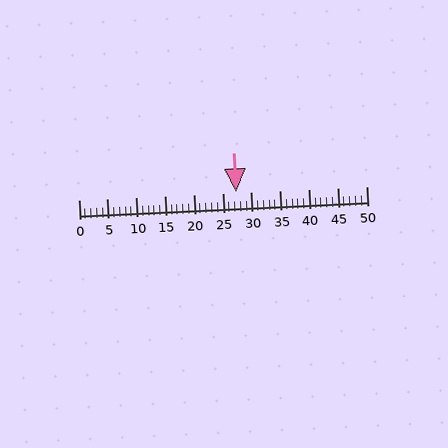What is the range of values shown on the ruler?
The ruler shows values from 0 to 50.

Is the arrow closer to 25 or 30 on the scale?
The arrow is closer to 25.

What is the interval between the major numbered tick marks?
The major tick marks are spaced 5 units apart.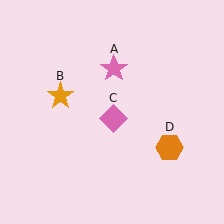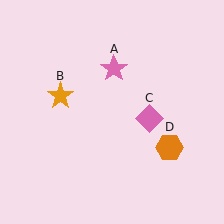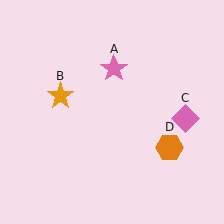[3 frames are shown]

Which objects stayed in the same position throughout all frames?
Pink star (object A) and orange star (object B) and orange hexagon (object D) remained stationary.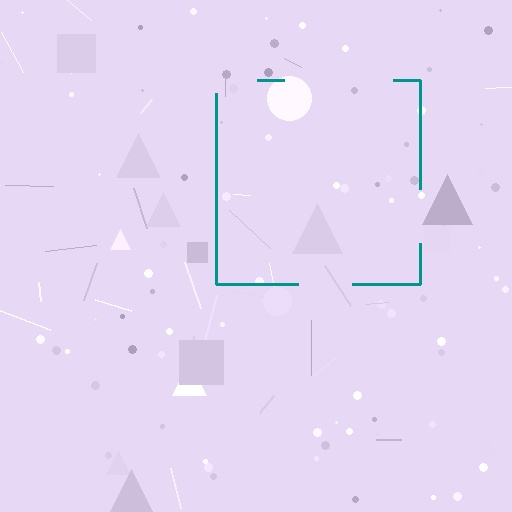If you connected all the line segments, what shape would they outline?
They would outline a square.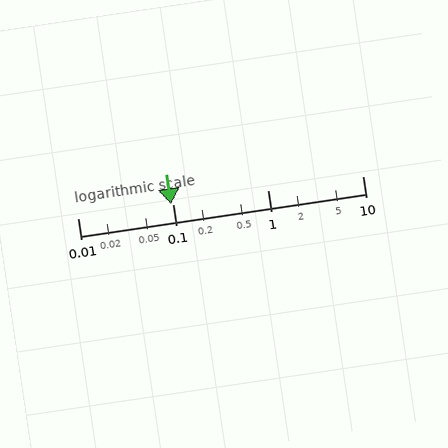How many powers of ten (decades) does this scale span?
The scale spans 3 decades, from 0.01 to 10.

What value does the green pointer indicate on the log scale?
The pointer indicates approximately 0.097.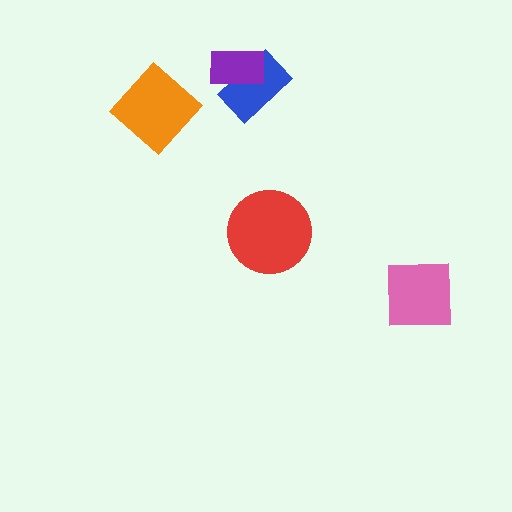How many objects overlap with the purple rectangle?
1 object overlaps with the purple rectangle.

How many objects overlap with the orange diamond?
0 objects overlap with the orange diamond.